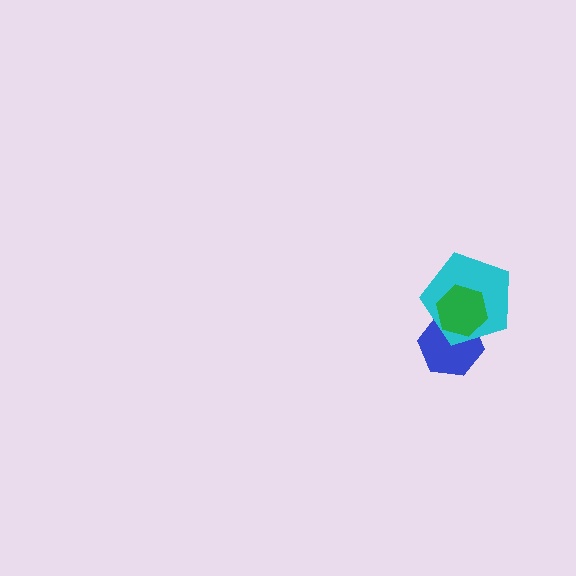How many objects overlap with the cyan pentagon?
2 objects overlap with the cyan pentagon.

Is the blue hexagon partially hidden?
Yes, it is partially covered by another shape.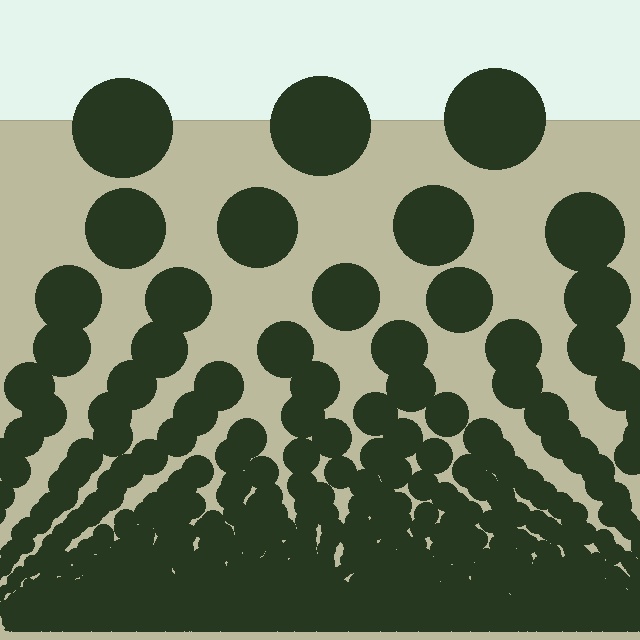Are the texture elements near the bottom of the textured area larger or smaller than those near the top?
Smaller. The gradient is inverted — elements near the bottom are smaller and denser.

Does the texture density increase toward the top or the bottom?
Density increases toward the bottom.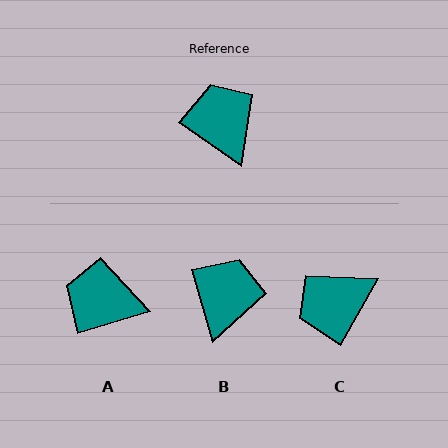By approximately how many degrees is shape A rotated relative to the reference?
Approximately 52 degrees counter-clockwise.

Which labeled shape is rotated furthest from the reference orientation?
C, about 96 degrees away.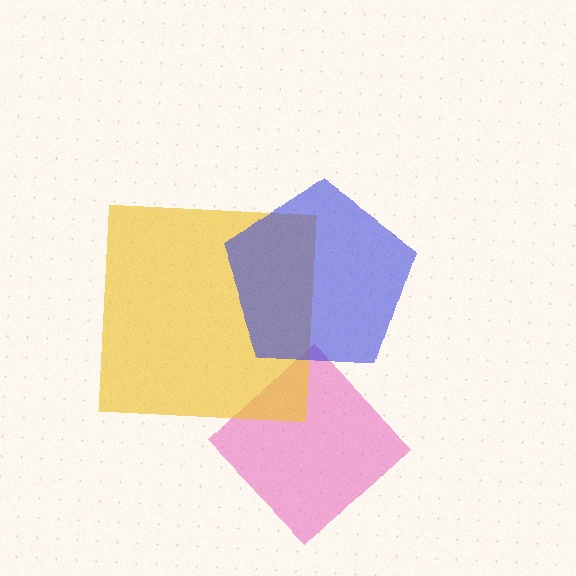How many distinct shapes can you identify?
There are 3 distinct shapes: a pink diamond, a yellow square, a blue pentagon.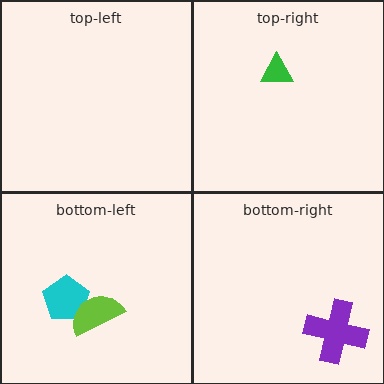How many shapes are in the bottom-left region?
2.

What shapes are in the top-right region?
The green triangle.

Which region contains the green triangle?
The top-right region.